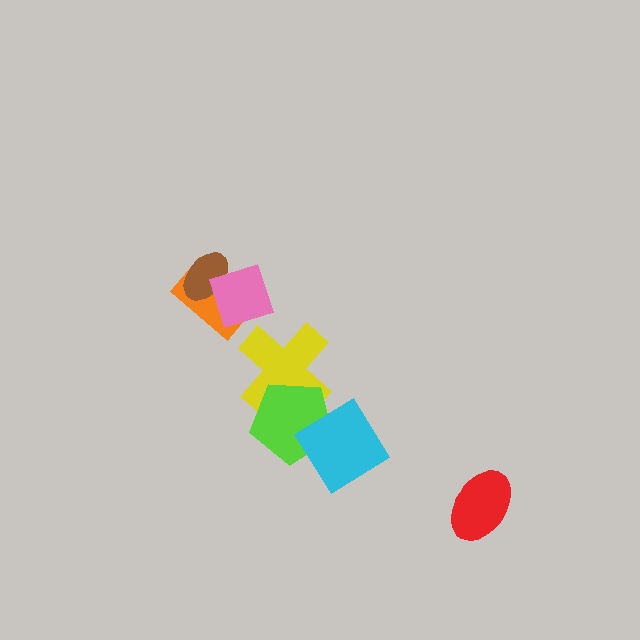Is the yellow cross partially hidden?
Yes, it is partially covered by another shape.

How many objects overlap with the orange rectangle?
2 objects overlap with the orange rectangle.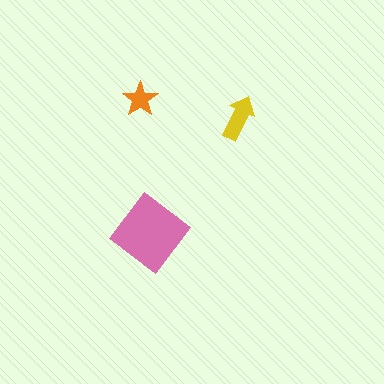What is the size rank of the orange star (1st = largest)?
3rd.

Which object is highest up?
The orange star is topmost.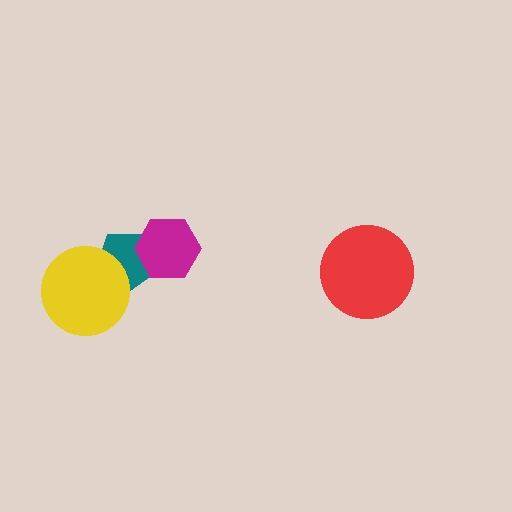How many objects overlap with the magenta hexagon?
1 object overlaps with the magenta hexagon.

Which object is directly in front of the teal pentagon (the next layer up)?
The yellow circle is directly in front of the teal pentagon.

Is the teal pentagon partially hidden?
Yes, it is partially covered by another shape.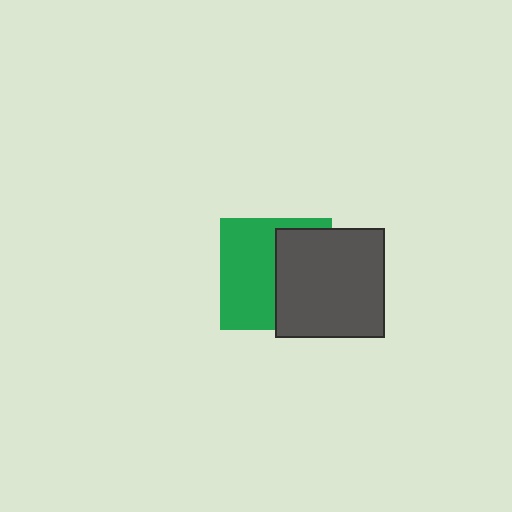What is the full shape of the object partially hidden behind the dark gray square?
The partially hidden object is a green square.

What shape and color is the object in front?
The object in front is a dark gray square.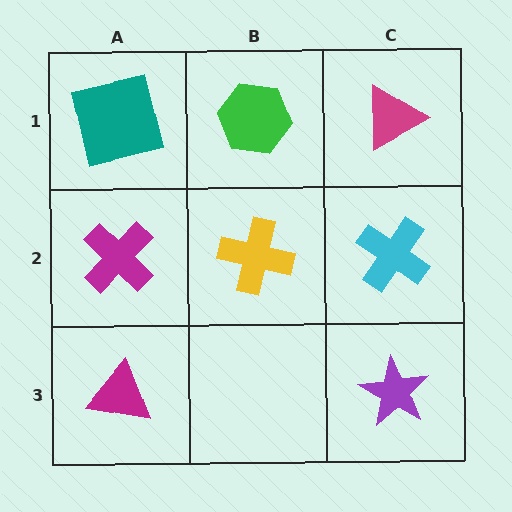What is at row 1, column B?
A green hexagon.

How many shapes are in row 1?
3 shapes.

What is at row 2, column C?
A cyan cross.